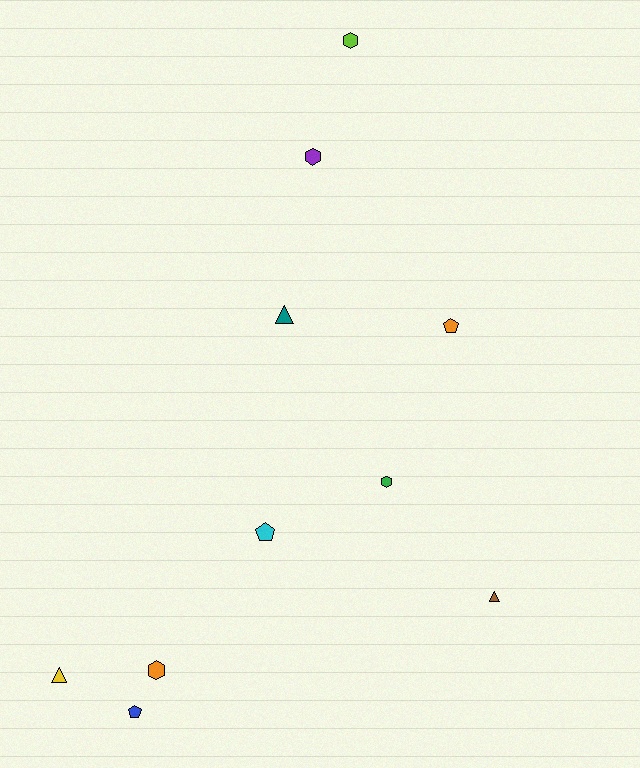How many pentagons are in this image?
There are 3 pentagons.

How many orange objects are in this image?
There are 2 orange objects.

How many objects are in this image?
There are 10 objects.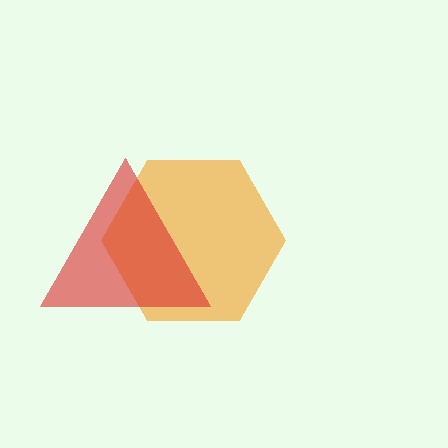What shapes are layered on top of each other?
The layered shapes are: an orange hexagon, a red triangle.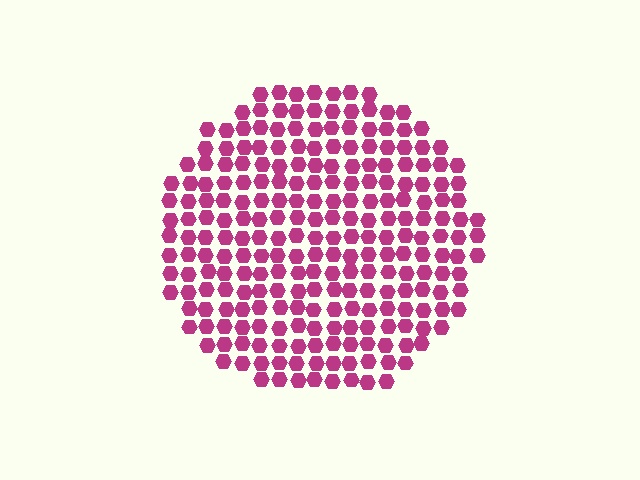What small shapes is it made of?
It is made of small hexagons.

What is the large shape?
The large shape is a circle.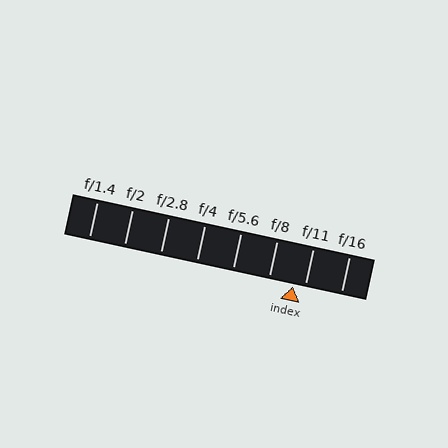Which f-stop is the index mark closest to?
The index mark is closest to f/11.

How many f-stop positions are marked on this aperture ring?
There are 8 f-stop positions marked.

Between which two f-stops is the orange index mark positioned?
The index mark is between f/8 and f/11.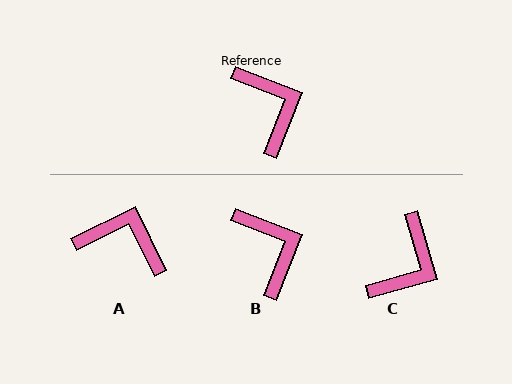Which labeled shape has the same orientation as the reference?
B.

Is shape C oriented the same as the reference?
No, it is off by about 53 degrees.